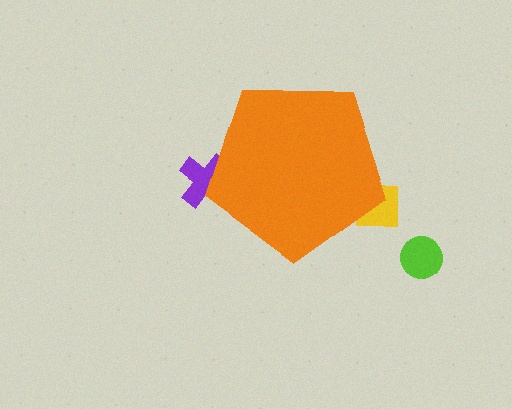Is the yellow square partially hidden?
Yes, the yellow square is partially hidden behind the orange pentagon.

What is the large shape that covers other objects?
An orange pentagon.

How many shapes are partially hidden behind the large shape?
2 shapes are partially hidden.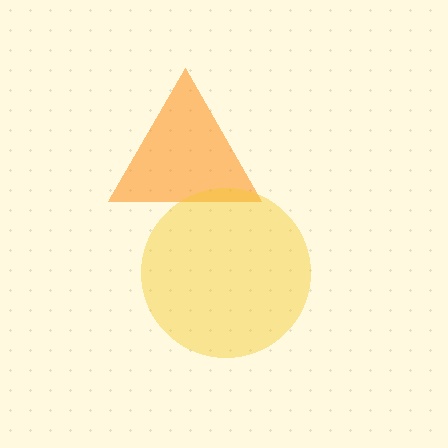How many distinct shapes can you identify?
There are 2 distinct shapes: an orange triangle, a yellow circle.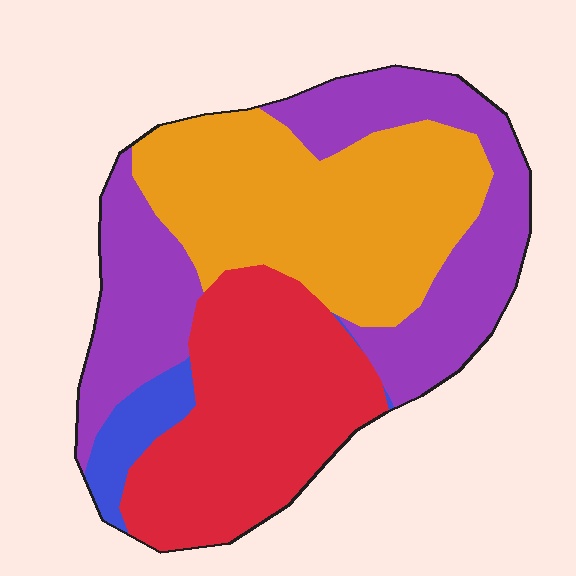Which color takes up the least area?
Blue, at roughly 5%.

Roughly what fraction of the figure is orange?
Orange takes up about one third (1/3) of the figure.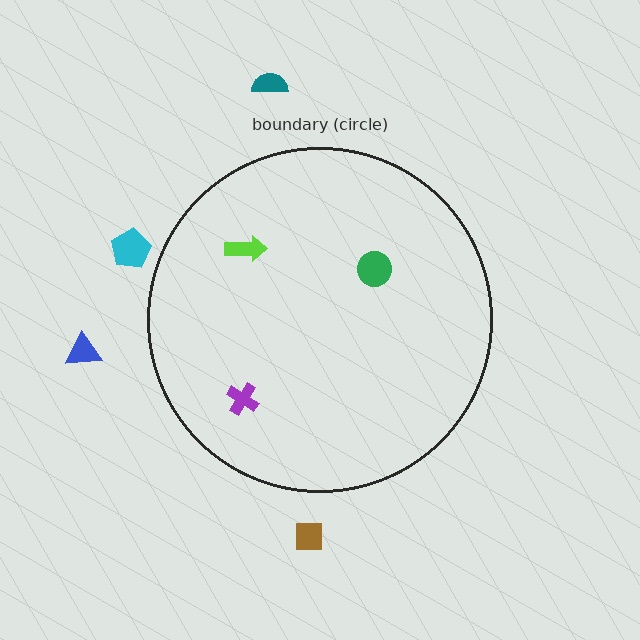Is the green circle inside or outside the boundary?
Inside.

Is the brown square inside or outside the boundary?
Outside.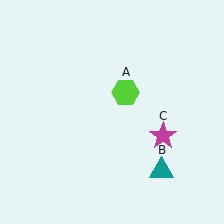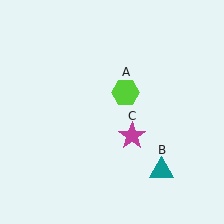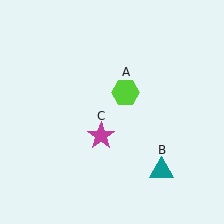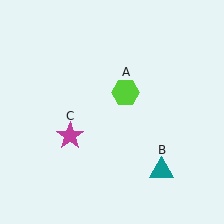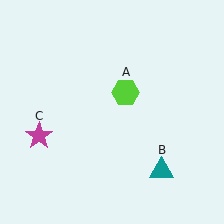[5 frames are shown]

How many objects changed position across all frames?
1 object changed position: magenta star (object C).